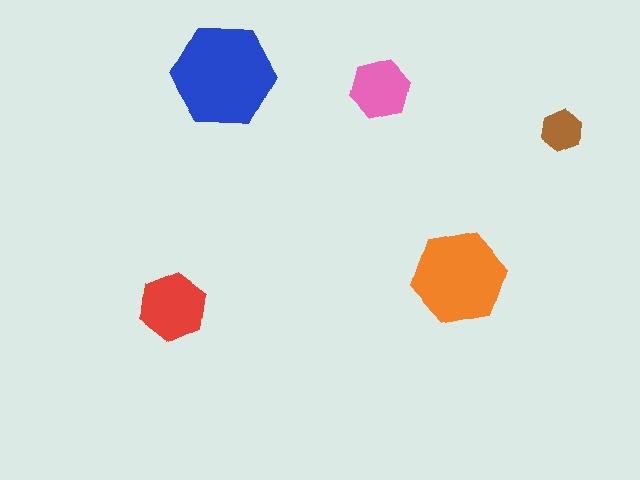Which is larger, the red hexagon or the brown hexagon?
The red one.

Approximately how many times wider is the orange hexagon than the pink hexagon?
About 1.5 times wider.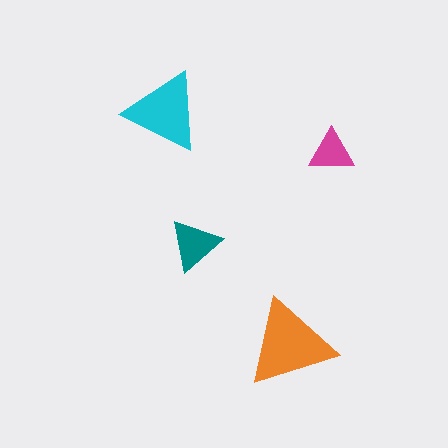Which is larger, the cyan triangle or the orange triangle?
The orange one.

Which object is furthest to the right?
The magenta triangle is rightmost.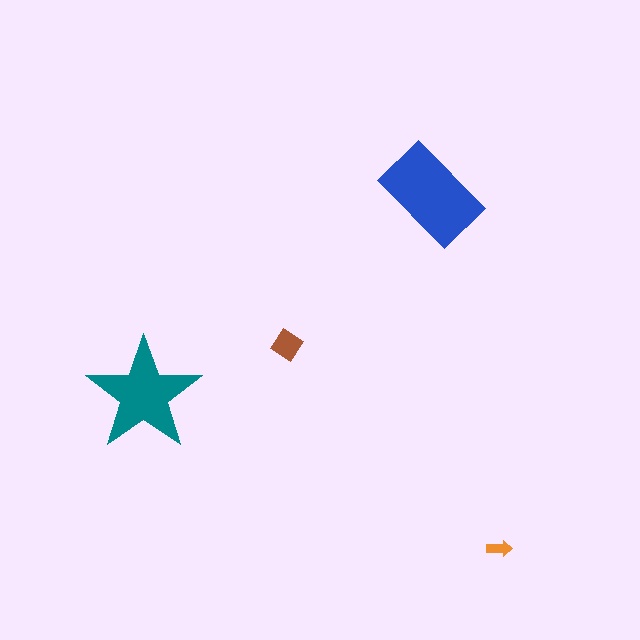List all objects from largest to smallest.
The blue rectangle, the teal star, the brown diamond, the orange arrow.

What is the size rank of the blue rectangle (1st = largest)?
1st.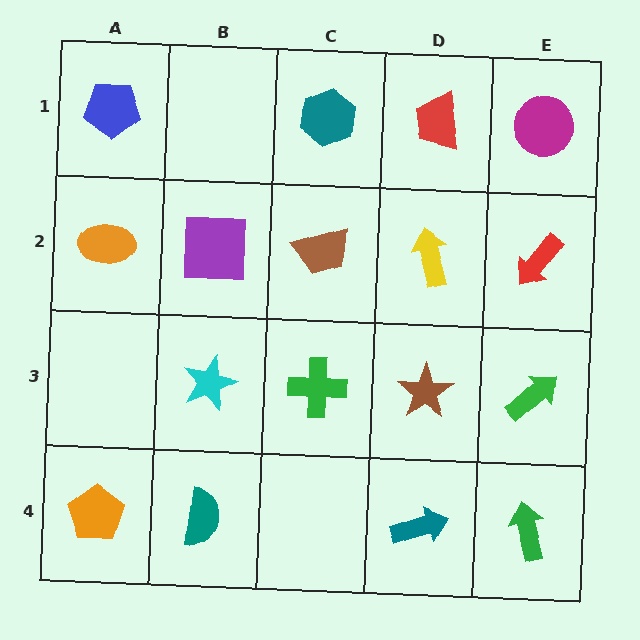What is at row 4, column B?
A teal semicircle.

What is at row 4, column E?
A green arrow.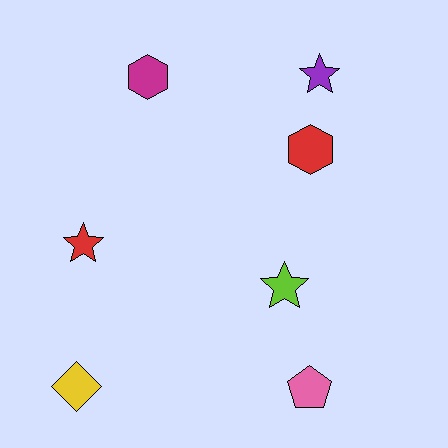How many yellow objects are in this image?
There is 1 yellow object.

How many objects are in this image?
There are 7 objects.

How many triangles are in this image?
There are no triangles.